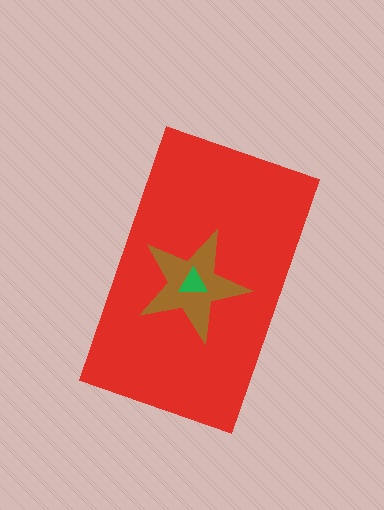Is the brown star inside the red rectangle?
Yes.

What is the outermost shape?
The red rectangle.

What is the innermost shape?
The green triangle.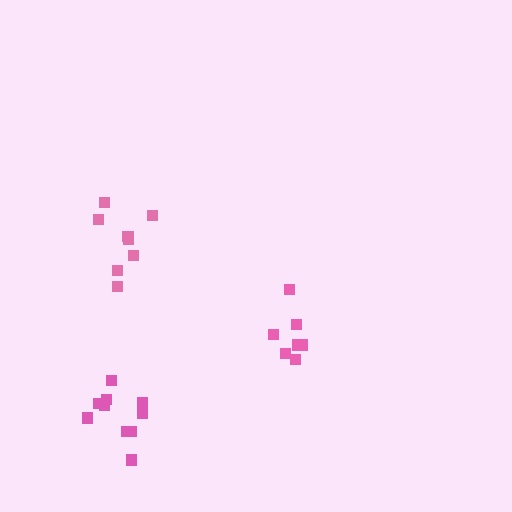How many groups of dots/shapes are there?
There are 3 groups.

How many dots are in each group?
Group 1: 8 dots, Group 2: 7 dots, Group 3: 10 dots (25 total).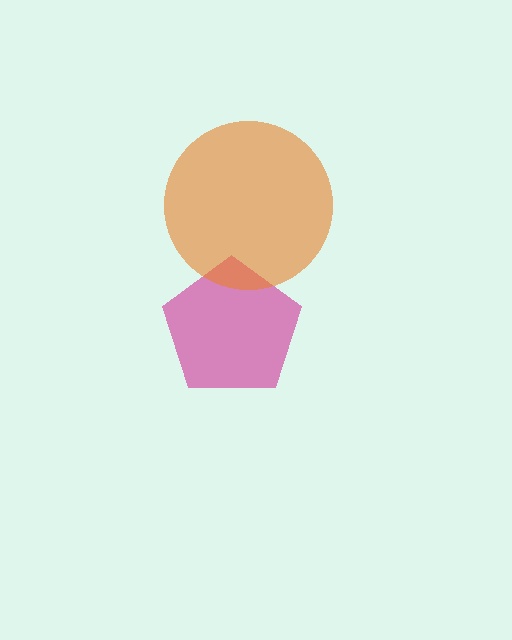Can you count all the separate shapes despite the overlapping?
Yes, there are 2 separate shapes.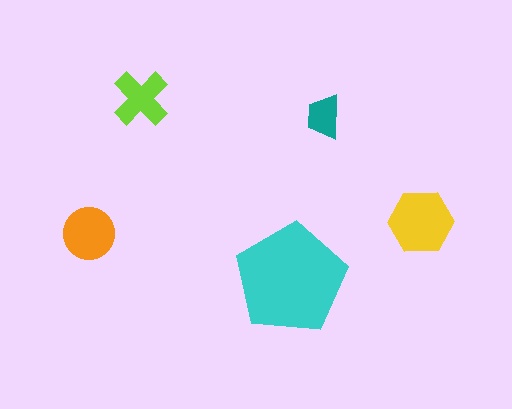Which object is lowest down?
The cyan pentagon is bottommost.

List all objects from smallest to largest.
The teal trapezoid, the lime cross, the orange circle, the yellow hexagon, the cyan pentagon.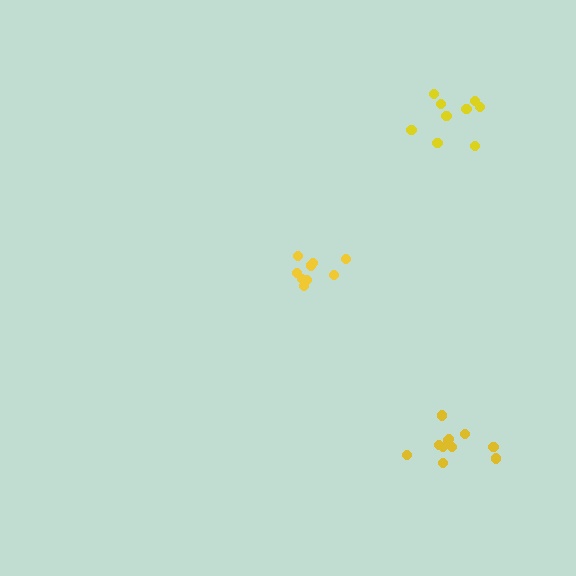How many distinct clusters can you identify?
There are 3 distinct clusters.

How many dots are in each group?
Group 1: 11 dots, Group 2: 9 dots, Group 3: 10 dots (30 total).